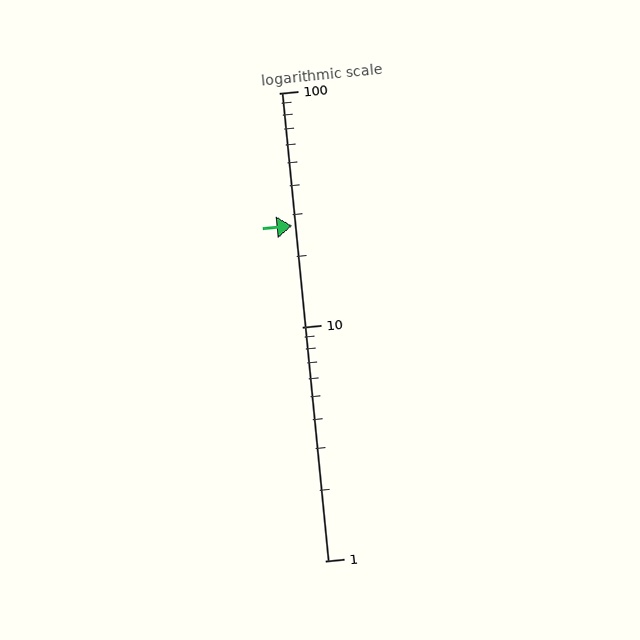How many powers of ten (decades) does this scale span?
The scale spans 2 decades, from 1 to 100.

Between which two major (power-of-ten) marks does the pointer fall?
The pointer is between 10 and 100.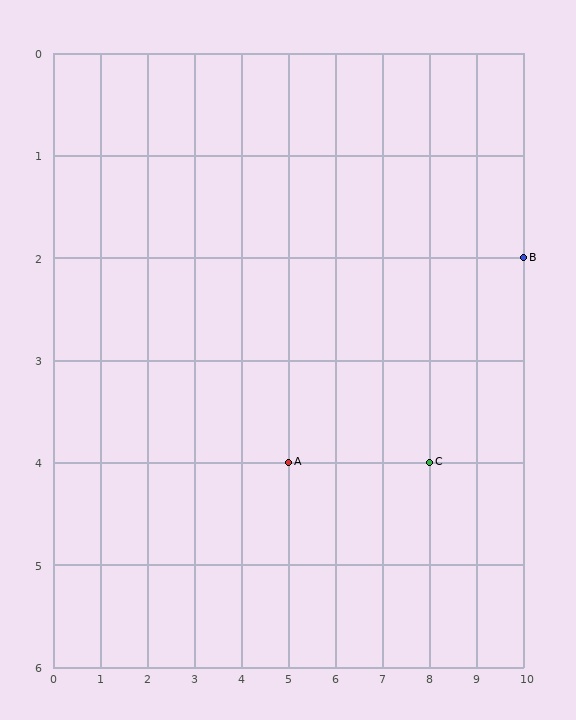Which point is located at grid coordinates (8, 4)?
Point C is at (8, 4).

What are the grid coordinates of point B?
Point B is at grid coordinates (10, 2).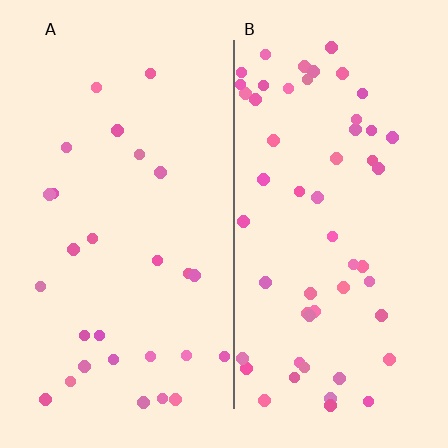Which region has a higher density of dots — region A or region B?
B (the right).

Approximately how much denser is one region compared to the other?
Approximately 2.0× — region B over region A.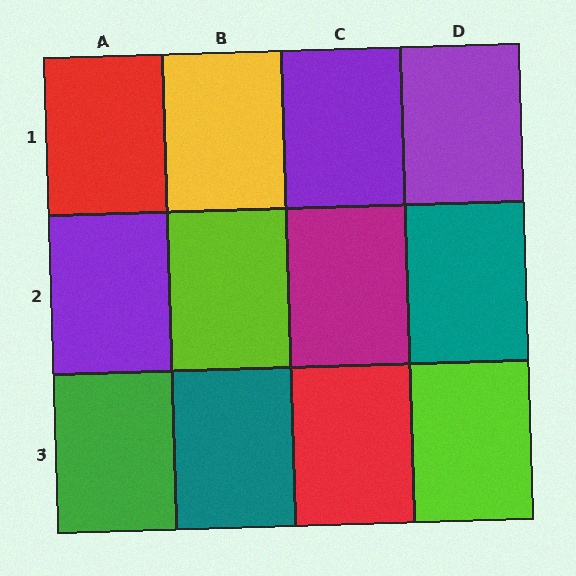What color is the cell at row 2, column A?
Purple.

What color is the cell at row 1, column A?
Red.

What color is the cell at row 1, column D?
Purple.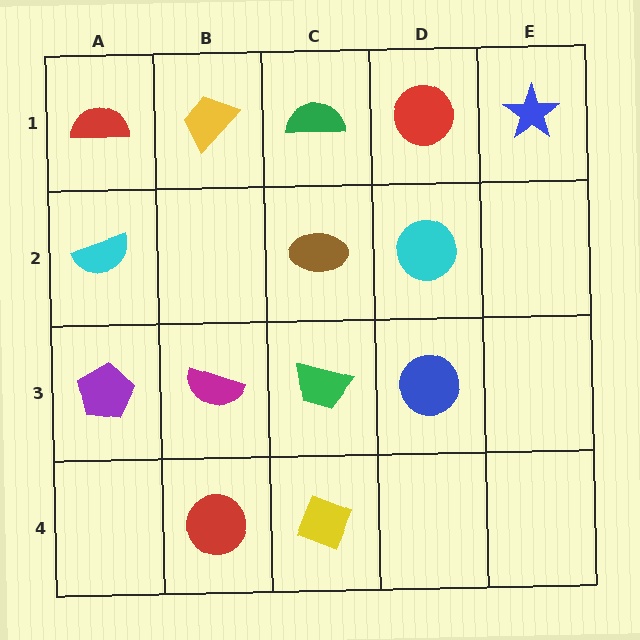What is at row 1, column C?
A green semicircle.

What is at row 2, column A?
A cyan semicircle.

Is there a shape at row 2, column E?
No, that cell is empty.